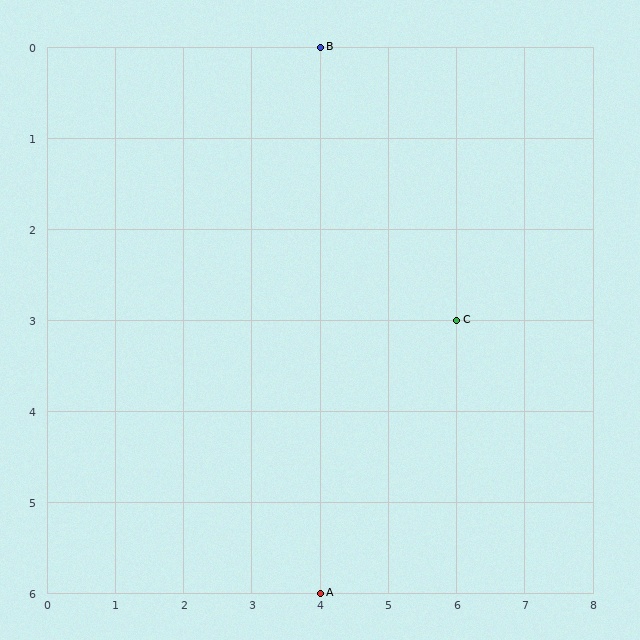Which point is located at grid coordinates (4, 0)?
Point B is at (4, 0).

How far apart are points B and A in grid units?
Points B and A are 6 rows apart.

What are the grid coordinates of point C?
Point C is at grid coordinates (6, 3).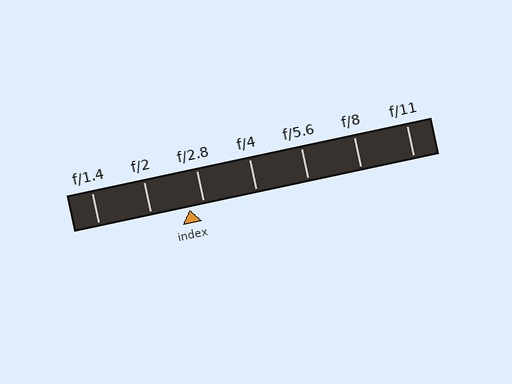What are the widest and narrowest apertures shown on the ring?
The widest aperture shown is f/1.4 and the narrowest is f/11.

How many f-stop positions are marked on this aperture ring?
There are 7 f-stop positions marked.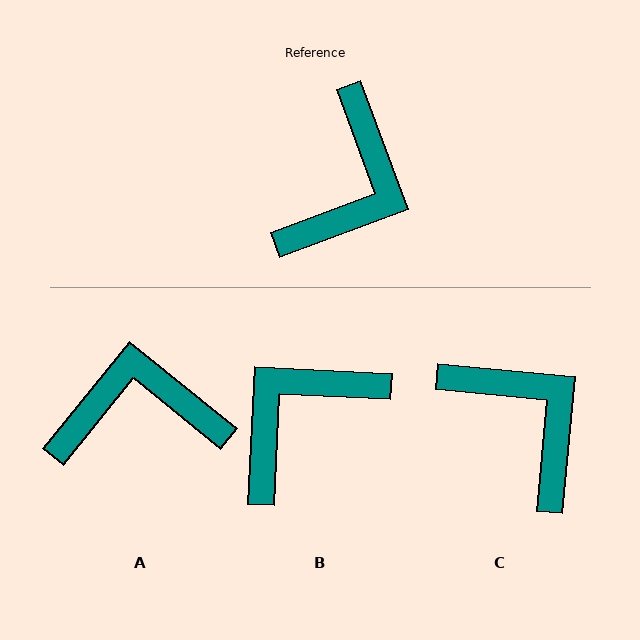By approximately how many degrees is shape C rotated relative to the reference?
Approximately 64 degrees counter-clockwise.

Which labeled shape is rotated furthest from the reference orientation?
B, about 157 degrees away.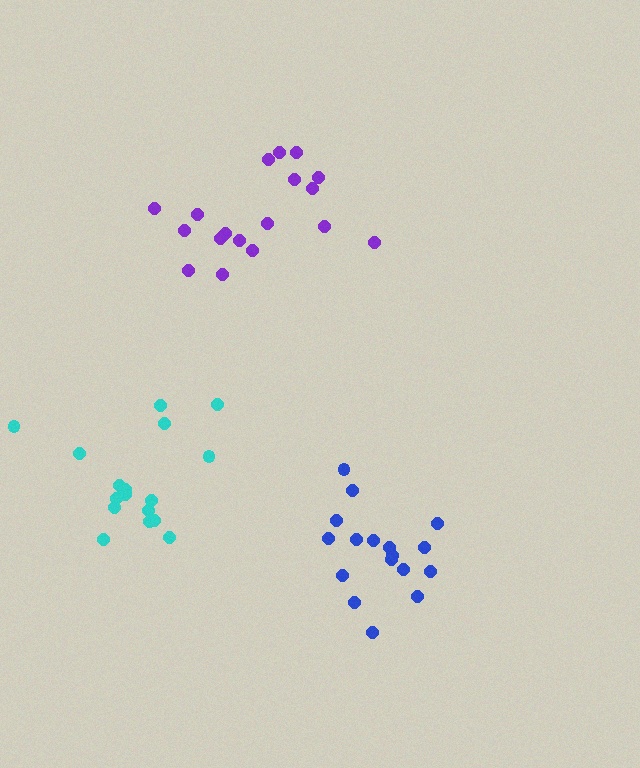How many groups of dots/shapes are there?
There are 3 groups.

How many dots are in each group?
Group 1: 17 dots, Group 2: 18 dots, Group 3: 17 dots (52 total).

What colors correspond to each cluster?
The clusters are colored: cyan, purple, blue.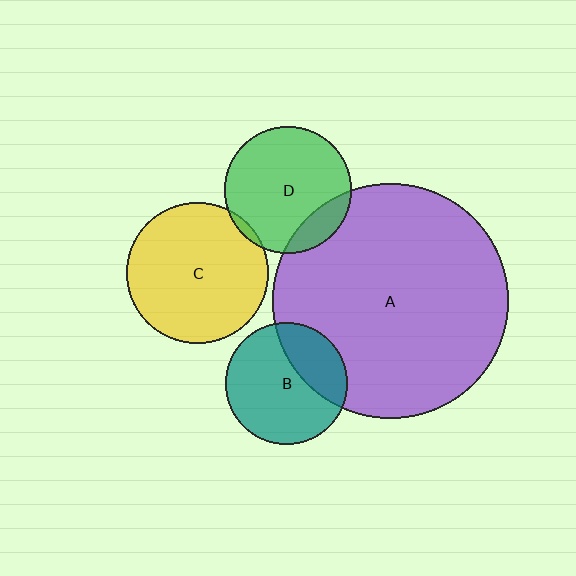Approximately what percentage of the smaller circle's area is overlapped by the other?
Approximately 15%.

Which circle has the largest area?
Circle A (purple).